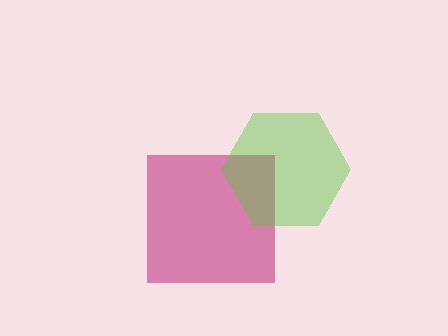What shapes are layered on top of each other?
The layered shapes are: a magenta square, a lime hexagon.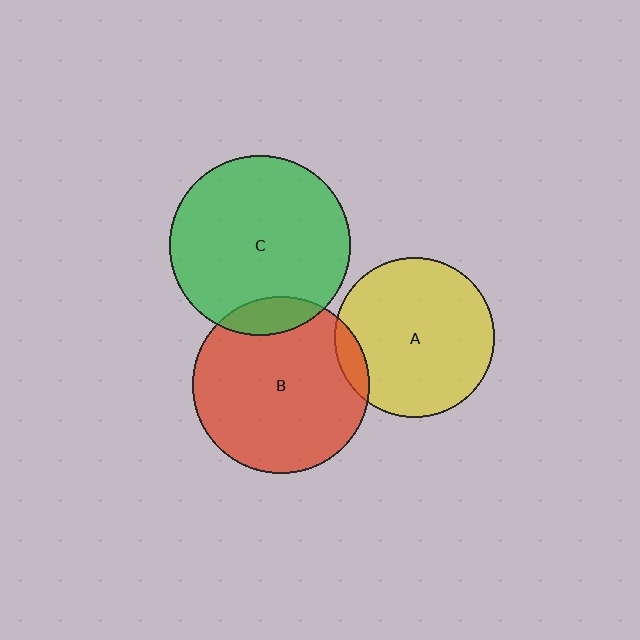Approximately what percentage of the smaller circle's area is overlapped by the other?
Approximately 10%.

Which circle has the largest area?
Circle C (green).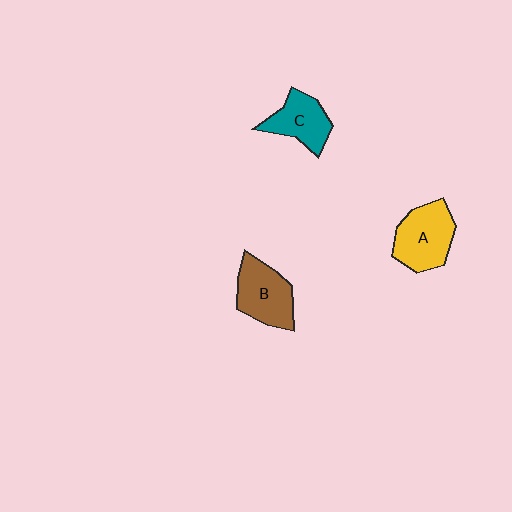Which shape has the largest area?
Shape A (yellow).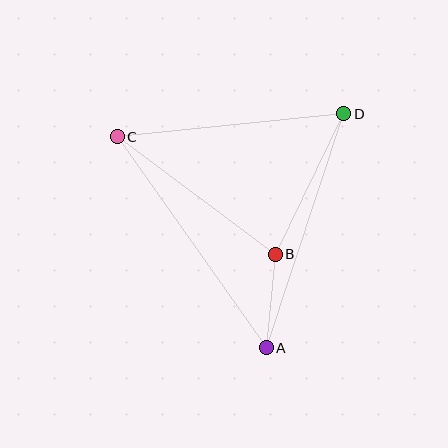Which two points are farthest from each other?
Points A and C are farthest from each other.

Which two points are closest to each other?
Points A and B are closest to each other.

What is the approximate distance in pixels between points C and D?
The distance between C and D is approximately 227 pixels.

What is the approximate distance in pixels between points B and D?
The distance between B and D is approximately 156 pixels.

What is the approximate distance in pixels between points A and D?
The distance between A and D is approximately 247 pixels.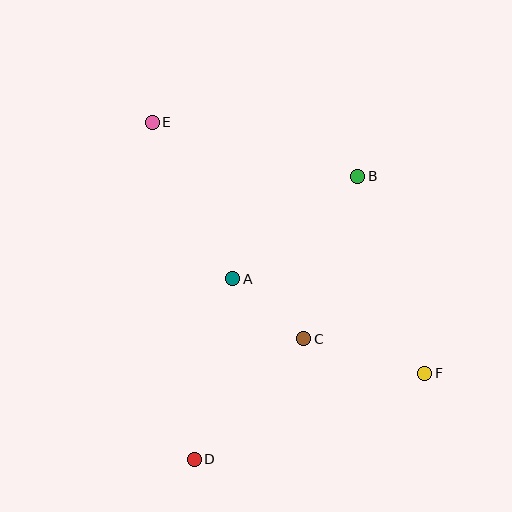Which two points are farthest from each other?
Points E and F are farthest from each other.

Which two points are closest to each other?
Points A and C are closest to each other.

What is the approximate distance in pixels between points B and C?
The distance between B and C is approximately 171 pixels.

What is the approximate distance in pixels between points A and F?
The distance between A and F is approximately 214 pixels.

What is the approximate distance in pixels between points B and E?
The distance between B and E is approximately 212 pixels.